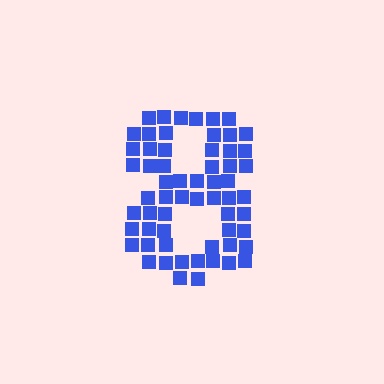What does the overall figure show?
The overall figure shows the digit 8.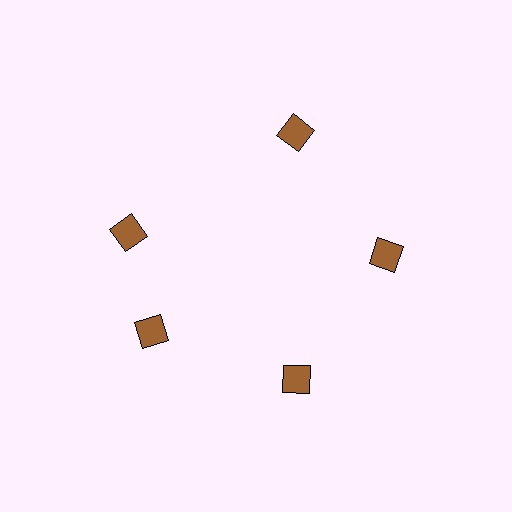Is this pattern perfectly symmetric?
No. The 5 brown squares are arranged in a ring, but one element near the 10 o'clock position is rotated out of alignment along the ring, breaking the 5-fold rotational symmetry.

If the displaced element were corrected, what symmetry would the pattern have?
It would have 5-fold rotational symmetry — the pattern would map onto itself every 72 degrees.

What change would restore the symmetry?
The symmetry would be restored by rotating it back into even spacing with its neighbors so that all 5 squares sit at equal angles and equal distance from the center.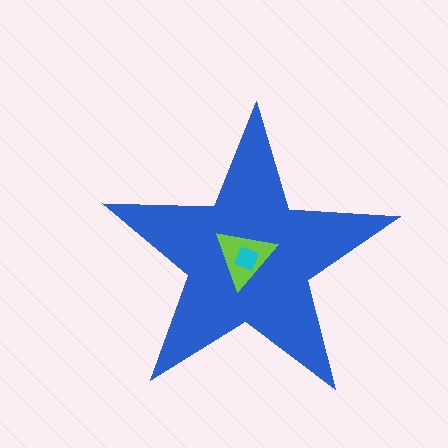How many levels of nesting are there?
3.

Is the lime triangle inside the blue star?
Yes.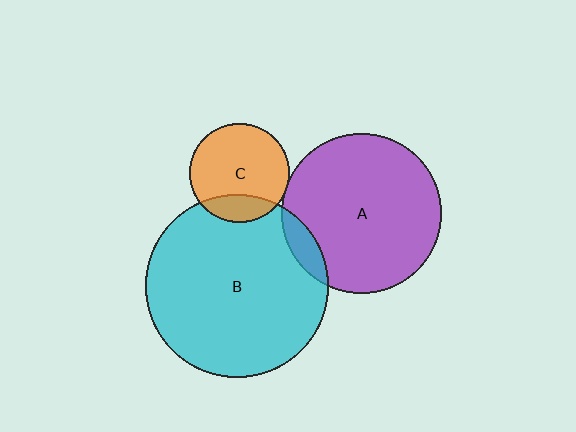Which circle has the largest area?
Circle B (cyan).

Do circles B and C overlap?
Yes.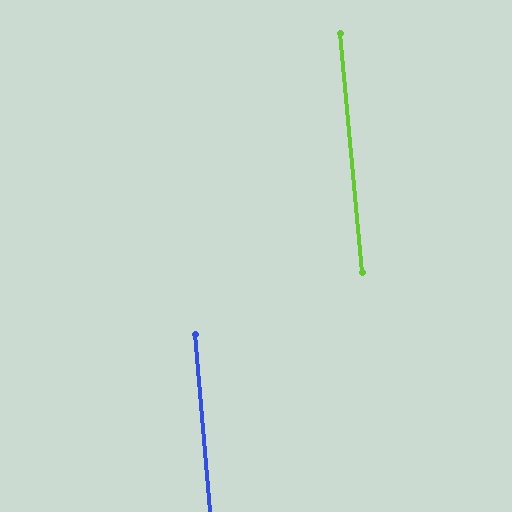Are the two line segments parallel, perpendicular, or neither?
Parallel — their directions differ by only 0.2°.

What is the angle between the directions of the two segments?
Approximately 0 degrees.